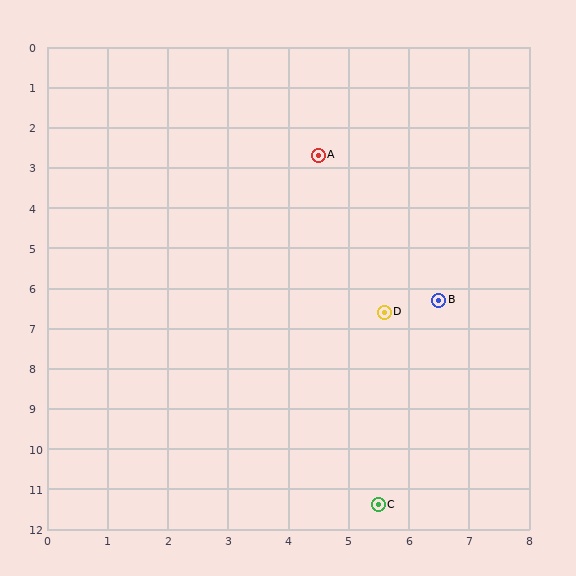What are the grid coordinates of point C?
Point C is at approximately (5.5, 11.4).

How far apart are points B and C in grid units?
Points B and C are about 5.2 grid units apart.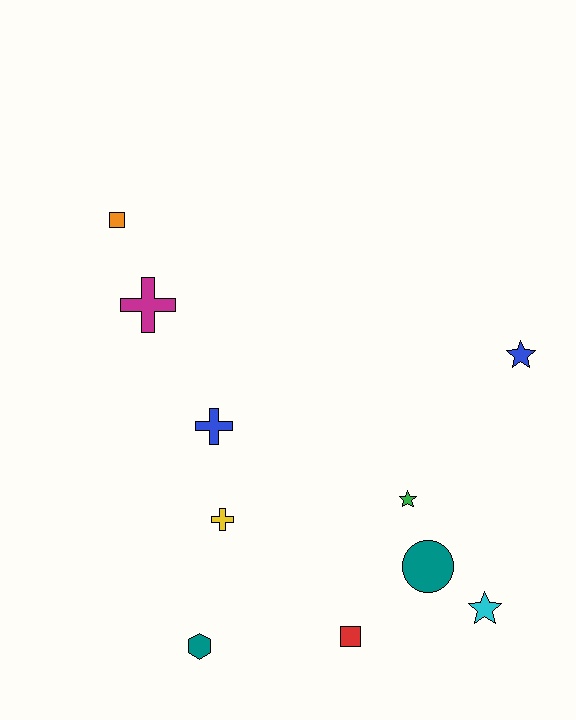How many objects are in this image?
There are 10 objects.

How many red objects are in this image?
There is 1 red object.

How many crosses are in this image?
There are 3 crosses.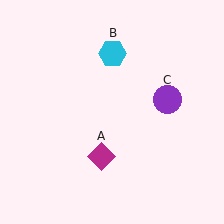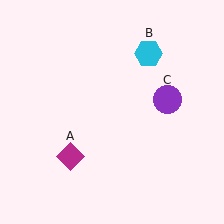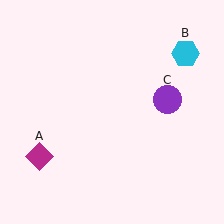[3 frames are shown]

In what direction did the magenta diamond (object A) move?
The magenta diamond (object A) moved left.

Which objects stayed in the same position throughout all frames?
Purple circle (object C) remained stationary.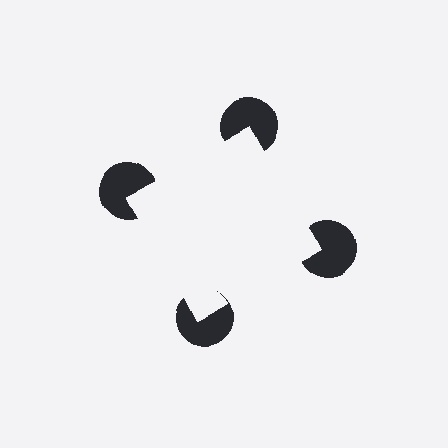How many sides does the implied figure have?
4 sides.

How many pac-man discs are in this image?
There are 4 — one at each vertex of the illusory square.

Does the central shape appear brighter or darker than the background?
It typically appears slightly brighter than the background, even though no actual brightness change is drawn.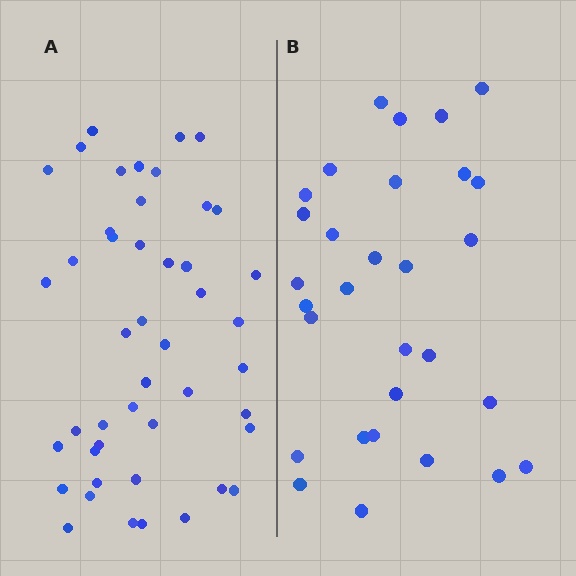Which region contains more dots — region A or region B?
Region A (the left region) has more dots.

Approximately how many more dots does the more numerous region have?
Region A has approximately 15 more dots than region B.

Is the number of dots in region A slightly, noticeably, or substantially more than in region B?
Region A has substantially more. The ratio is roughly 1.5 to 1.